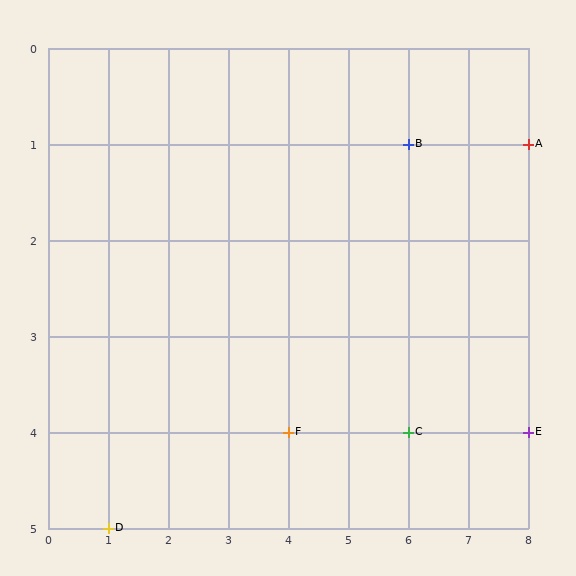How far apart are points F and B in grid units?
Points F and B are 2 columns and 3 rows apart (about 3.6 grid units diagonally).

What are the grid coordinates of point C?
Point C is at grid coordinates (6, 4).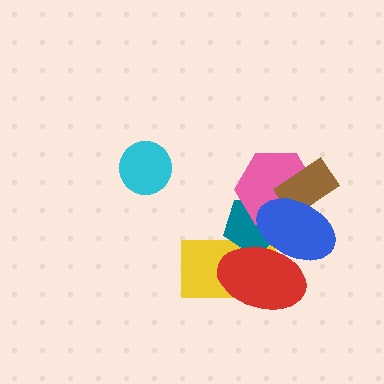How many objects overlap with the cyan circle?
0 objects overlap with the cyan circle.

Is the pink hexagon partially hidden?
Yes, it is partially covered by another shape.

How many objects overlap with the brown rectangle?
2 objects overlap with the brown rectangle.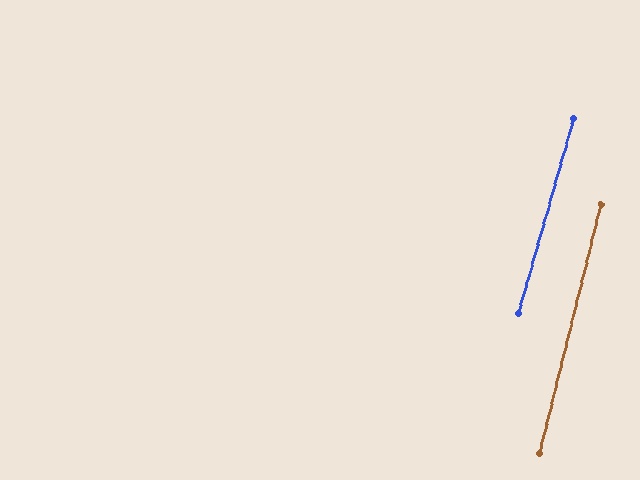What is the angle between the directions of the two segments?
Approximately 2 degrees.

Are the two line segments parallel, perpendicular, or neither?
Parallel — their directions differ by only 2.0°.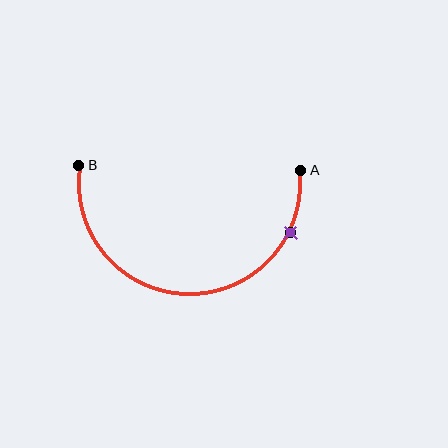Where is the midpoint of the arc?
The arc midpoint is the point on the curve farthest from the straight line joining A and B. It sits below that line.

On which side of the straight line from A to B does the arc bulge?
The arc bulges below the straight line connecting A and B.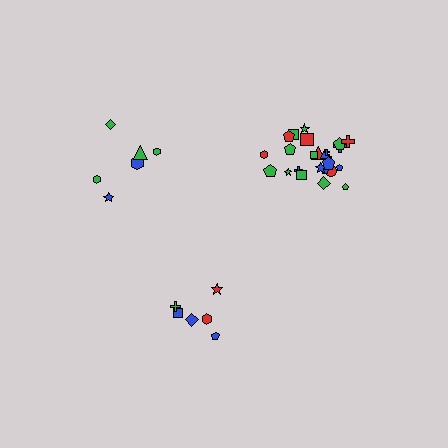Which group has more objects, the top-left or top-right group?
The top-right group.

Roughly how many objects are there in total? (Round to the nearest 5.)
Roughly 35 objects in total.